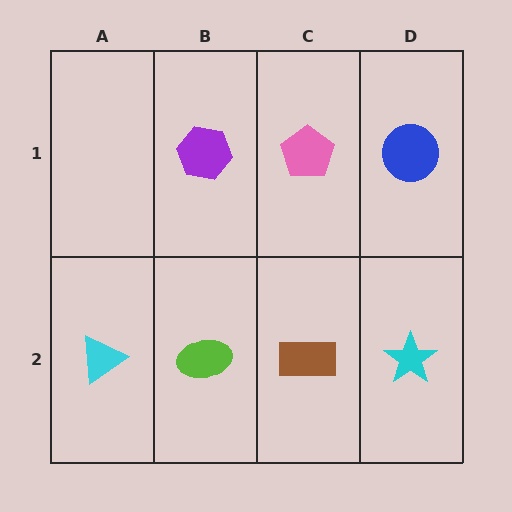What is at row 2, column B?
A lime ellipse.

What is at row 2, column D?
A cyan star.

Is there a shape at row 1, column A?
No, that cell is empty.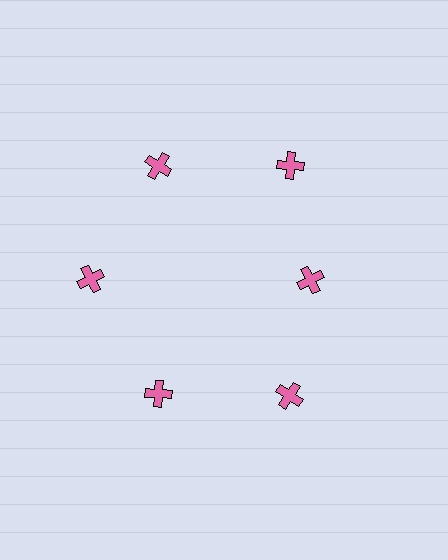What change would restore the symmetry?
The symmetry would be restored by moving it outward, back onto the ring so that all 6 crosses sit at equal angles and equal distance from the center.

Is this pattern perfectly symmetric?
No. The 6 pink crosses are arranged in a ring, but one element near the 3 o'clock position is pulled inward toward the center, breaking the 6-fold rotational symmetry.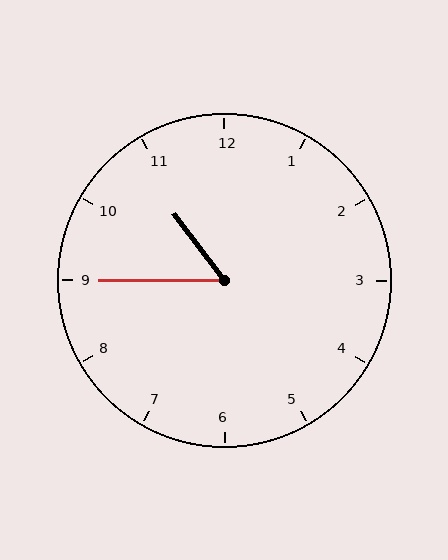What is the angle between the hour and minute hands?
Approximately 52 degrees.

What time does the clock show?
10:45.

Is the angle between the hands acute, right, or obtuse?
It is acute.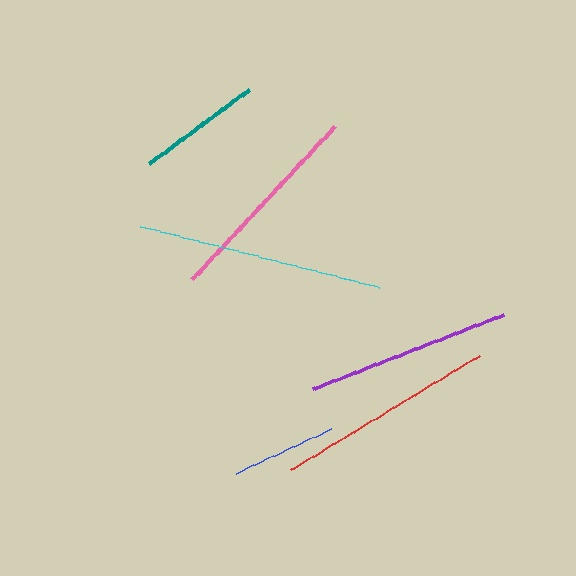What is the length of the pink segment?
The pink segment is approximately 209 pixels long.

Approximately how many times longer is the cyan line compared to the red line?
The cyan line is approximately 1.1 times the length of the red line.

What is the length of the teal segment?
The teal segment is approximately 124 pixels long.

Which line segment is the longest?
The cyan line is the longest at approximately 247 pixels.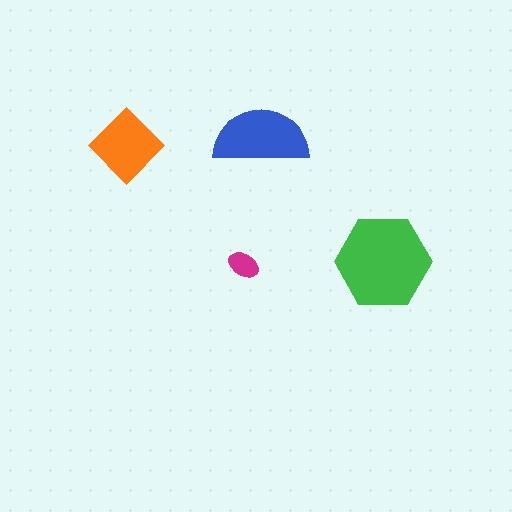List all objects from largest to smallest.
The green hexagon, the blue semicircle, the orange diamond, the magenta ellipse.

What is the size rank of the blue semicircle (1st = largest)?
2nd.